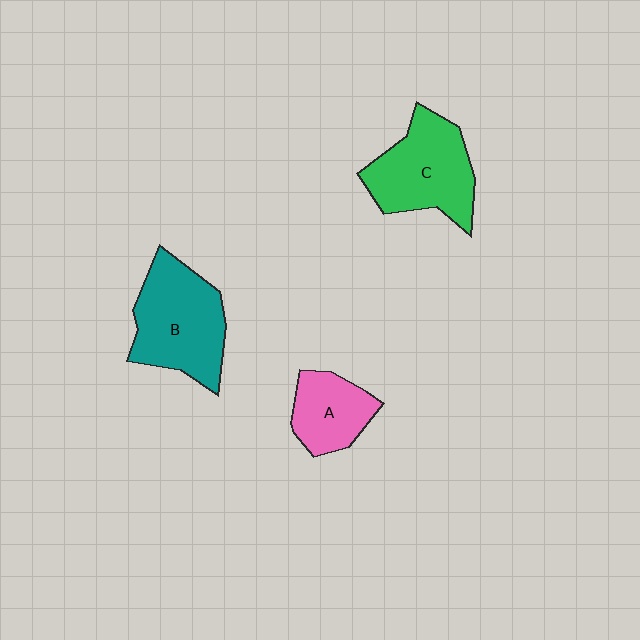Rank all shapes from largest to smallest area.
From largest to smallest: B (teal), C (green), A (pink).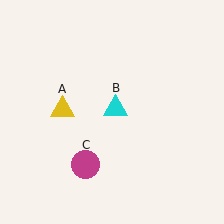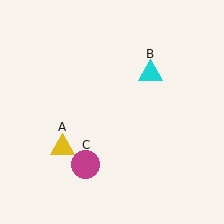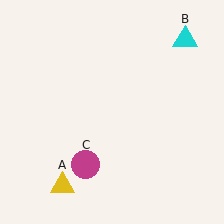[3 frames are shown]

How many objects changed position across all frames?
2 objects changed position: yellow triangle (object A), cyan triangle (object B).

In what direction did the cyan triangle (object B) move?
The cyan triangle (object B) moved up and to the right.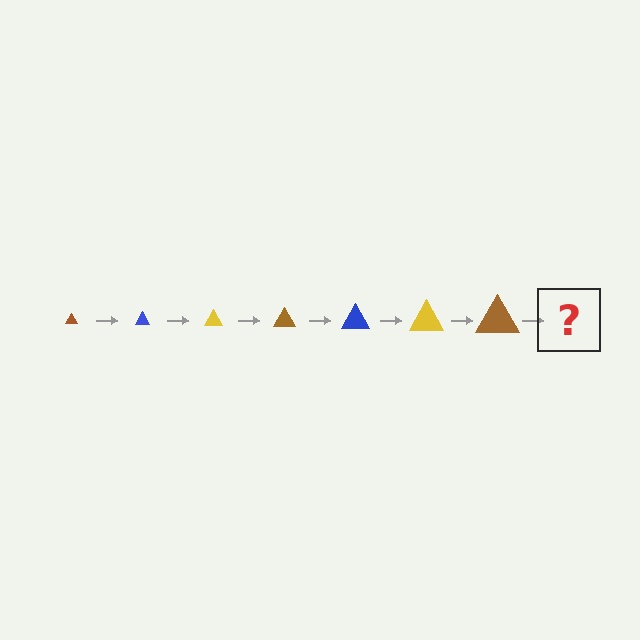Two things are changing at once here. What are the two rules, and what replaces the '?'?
The two rules are that the triangle grows larger each step and the color cycles through brown, blue, and yellow. The '?' should be a blue triangle, larger than the previous one.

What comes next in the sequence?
The next element should be a blue triangle, larger than the previous one.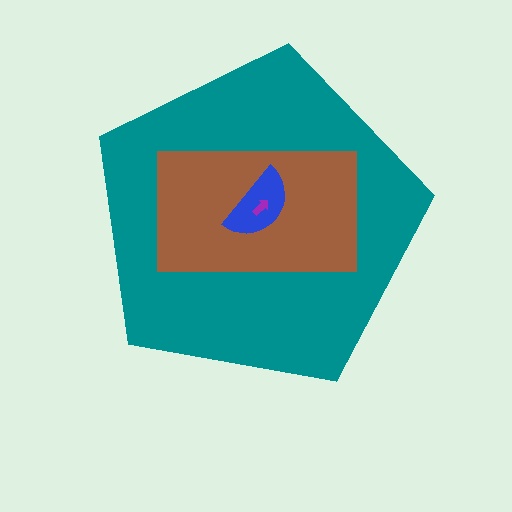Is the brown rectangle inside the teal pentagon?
Yes.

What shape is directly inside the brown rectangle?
The blue semicircle.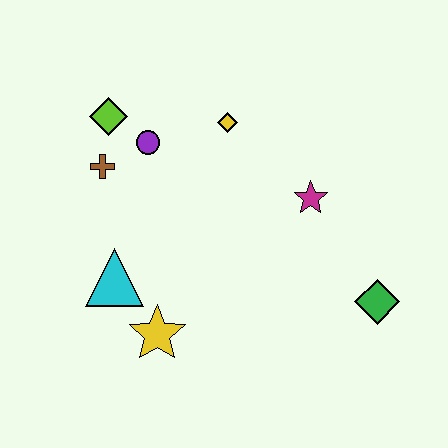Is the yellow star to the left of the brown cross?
No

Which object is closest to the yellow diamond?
The purple circle is closest to the yellow diamond.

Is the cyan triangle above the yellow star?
Yes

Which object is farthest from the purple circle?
The green diamond is farthest from the purple circle.